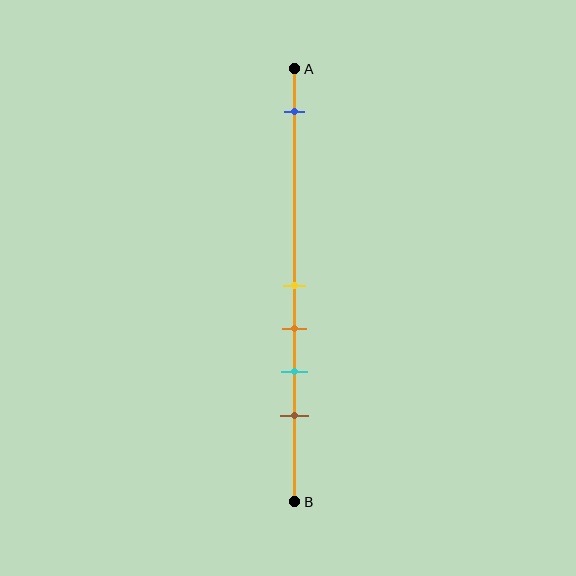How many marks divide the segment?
There are 5 marks dividing the segment.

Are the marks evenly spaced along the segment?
No, the marks are not evenly spaced.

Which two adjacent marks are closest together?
The yellow and orange marks are the closest adjacent pair.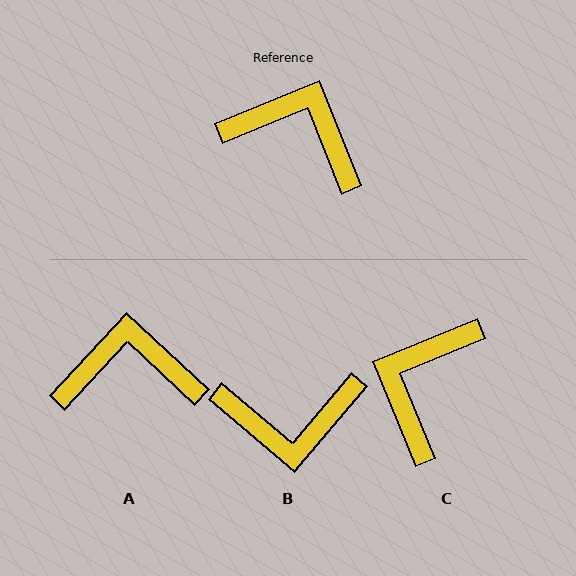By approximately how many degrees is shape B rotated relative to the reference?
Approximately 152 degrees clockwise.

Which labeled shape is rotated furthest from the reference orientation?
B, about 152 degrees away.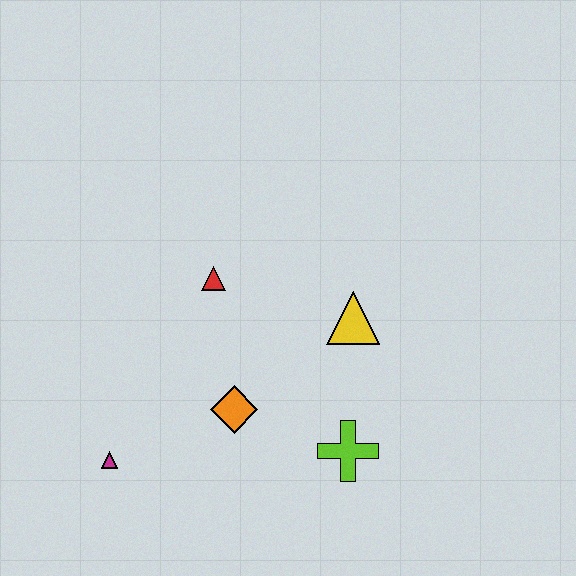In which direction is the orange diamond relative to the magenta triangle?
The orange diamond is to the right of the magenta triangle.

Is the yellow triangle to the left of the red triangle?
No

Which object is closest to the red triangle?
The orange diamond is closest to the red triangle.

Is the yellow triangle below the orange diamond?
No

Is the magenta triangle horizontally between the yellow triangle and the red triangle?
No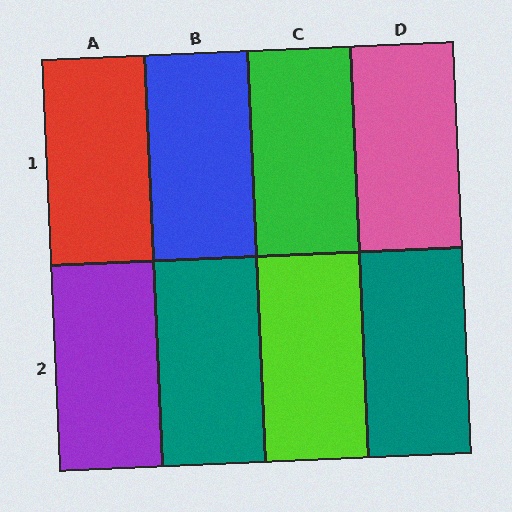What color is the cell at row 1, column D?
Pink.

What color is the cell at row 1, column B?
Blue.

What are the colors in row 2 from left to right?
Purple, teal, lime, teal.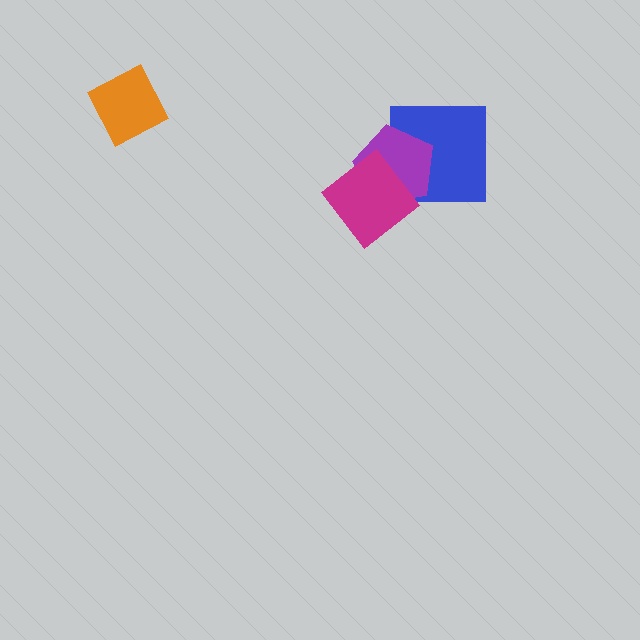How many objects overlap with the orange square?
0 objects overlap with the orange square.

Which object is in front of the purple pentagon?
The magenta diamond is in front of the purple pentagon.